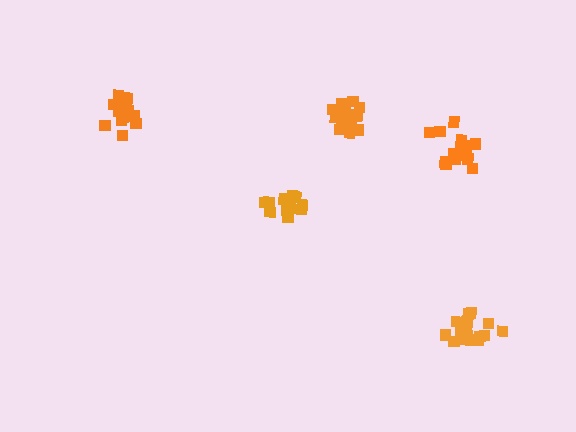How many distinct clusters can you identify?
There are 5 distinct clusters.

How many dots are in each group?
Group 1: 16 dots, Group 2: 17 dots, Group 3: 18 dots, Group 4: 19 dots, Group 5: 18 dots (88 total).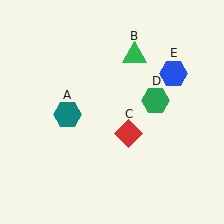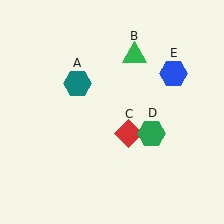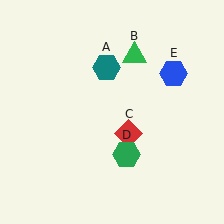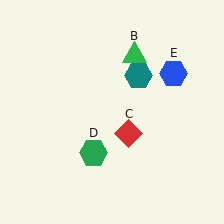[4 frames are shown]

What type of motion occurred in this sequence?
The teal hexagon (object A), green hexagon (object D) rotated clockwise around the center of the scene.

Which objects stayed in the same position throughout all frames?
Green triangle (object B) and red diamond (object C) and blue hexagon (object E) remained stationary.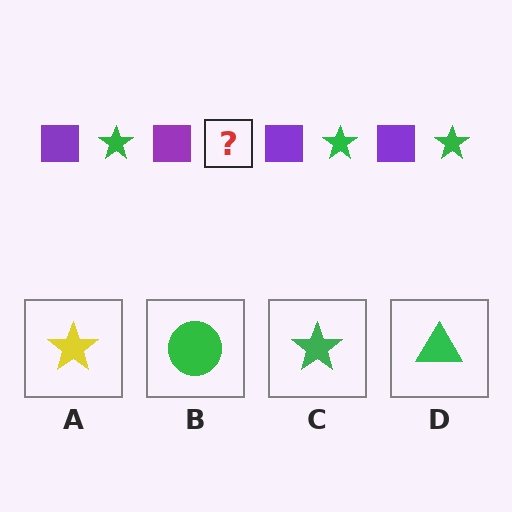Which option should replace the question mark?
Option C.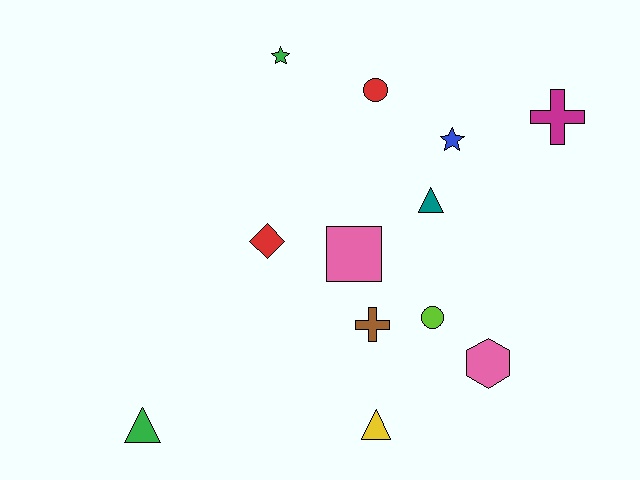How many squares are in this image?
There is 1 square.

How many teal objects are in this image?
There is 1 teal object.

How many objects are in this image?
There are 12 objects.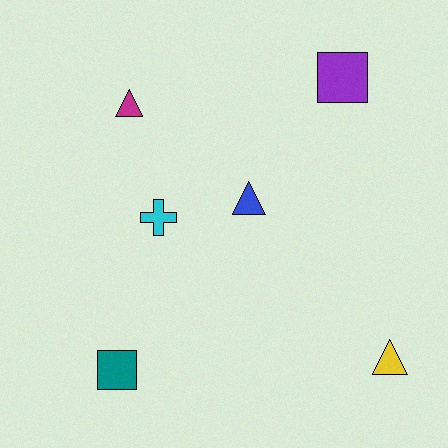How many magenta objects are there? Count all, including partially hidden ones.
There is 1 magenta object.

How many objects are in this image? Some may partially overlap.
There are 6 objects.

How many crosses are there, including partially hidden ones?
There is 1 cross.